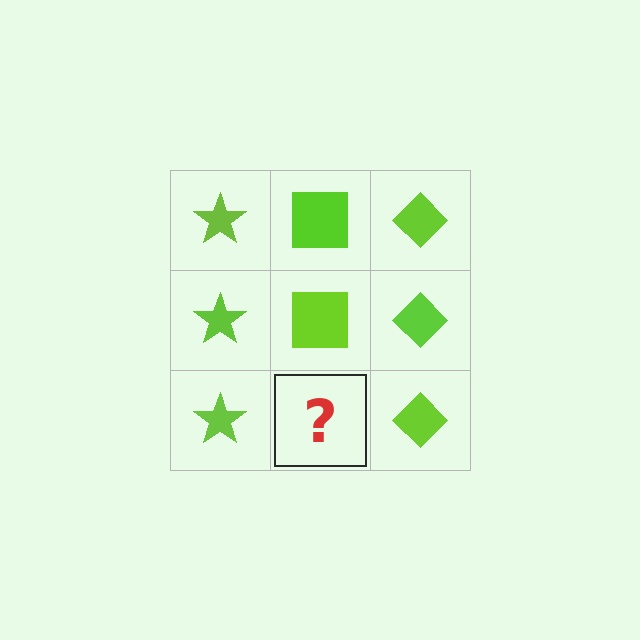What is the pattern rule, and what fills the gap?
The rule is that each column has a consistent shape. The gap should be filled with a lime square.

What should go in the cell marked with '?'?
The missing cell should contain a lime square.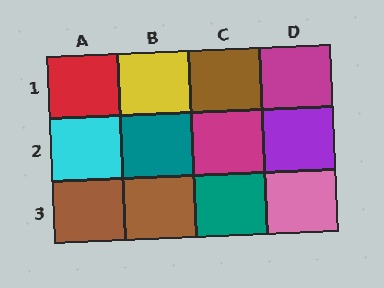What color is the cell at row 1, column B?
Yellow.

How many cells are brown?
3 cells are brown.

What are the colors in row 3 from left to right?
Brown, brown, teal, pink.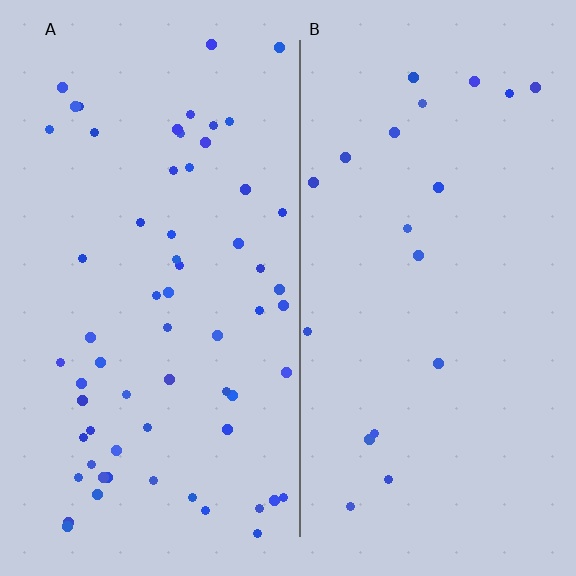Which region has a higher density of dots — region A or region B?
A (the left).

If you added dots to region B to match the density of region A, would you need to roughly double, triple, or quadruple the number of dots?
Approximately triple.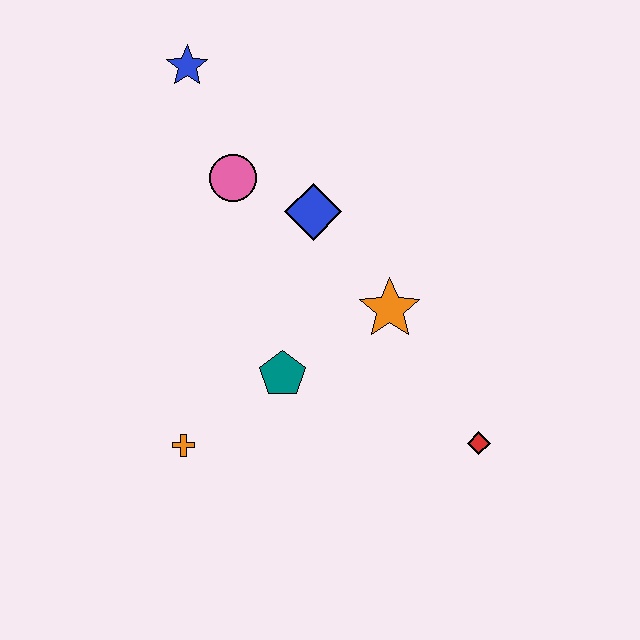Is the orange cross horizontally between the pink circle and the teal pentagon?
No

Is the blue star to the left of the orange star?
Yes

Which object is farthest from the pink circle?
The red diamond is farthest from the pink circle.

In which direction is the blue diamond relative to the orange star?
The blue diamond is above the orange star.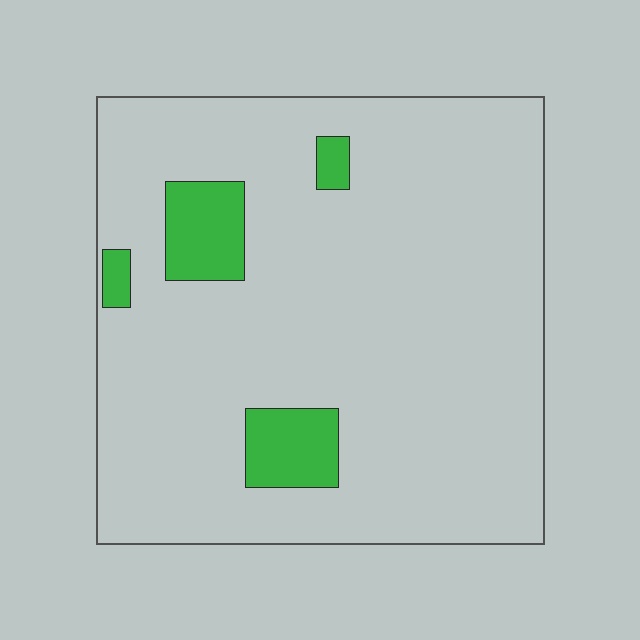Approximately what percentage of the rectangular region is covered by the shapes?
Approximately 10%.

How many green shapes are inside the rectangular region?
4.